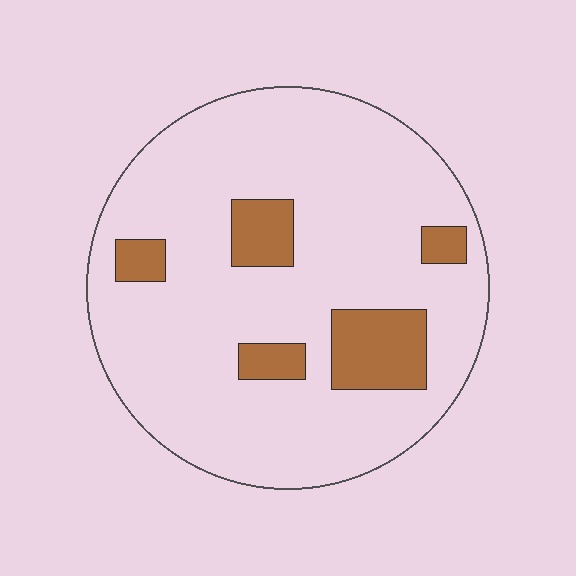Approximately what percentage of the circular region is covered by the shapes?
Approximately 15%.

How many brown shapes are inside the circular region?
5.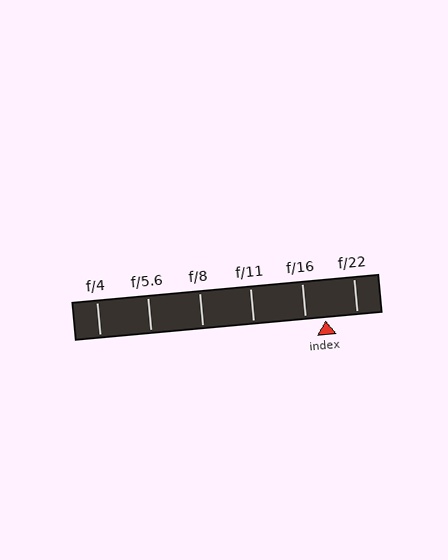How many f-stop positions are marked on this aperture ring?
There are 6 f-stop positions marked.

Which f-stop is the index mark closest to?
The index mark is closest to f/16.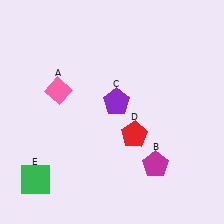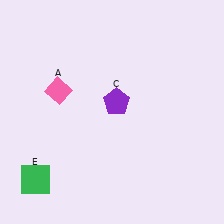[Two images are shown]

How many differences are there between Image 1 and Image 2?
There are 2 differences between the two images.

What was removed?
The magenta pentagon (B), the red pentagon (D) were removed in Image 2.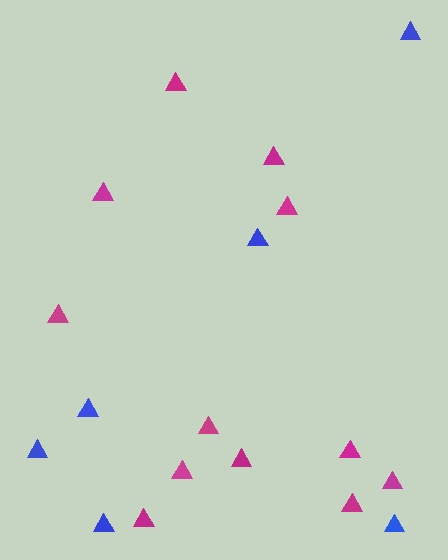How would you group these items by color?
There are 2 groups: one group of magenta triangles (12) and one group of blue triangles (6).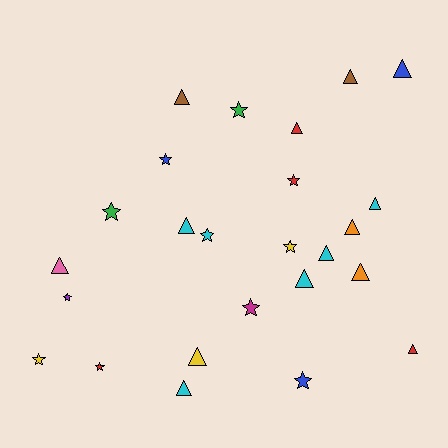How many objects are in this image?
There are 25 objects.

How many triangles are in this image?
There are 14 triangles.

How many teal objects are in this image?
There are no teal objects.